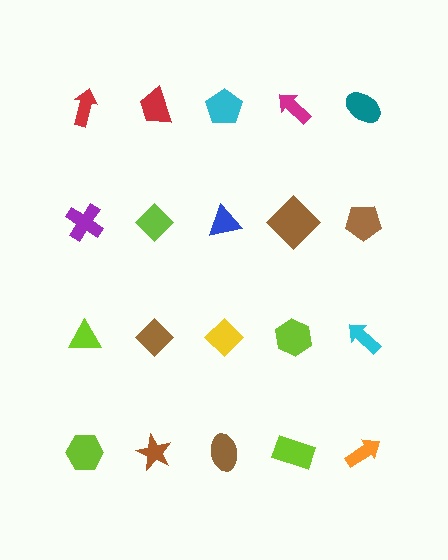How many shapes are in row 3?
5 shapes.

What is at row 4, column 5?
An orange arrow.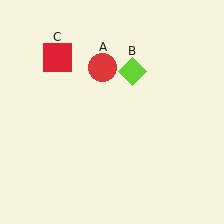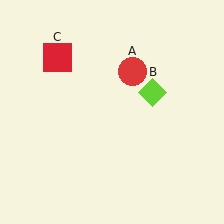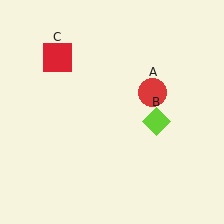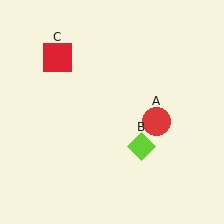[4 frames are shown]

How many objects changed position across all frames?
2 objects changed position: red circle (object A), lime diamond (object B).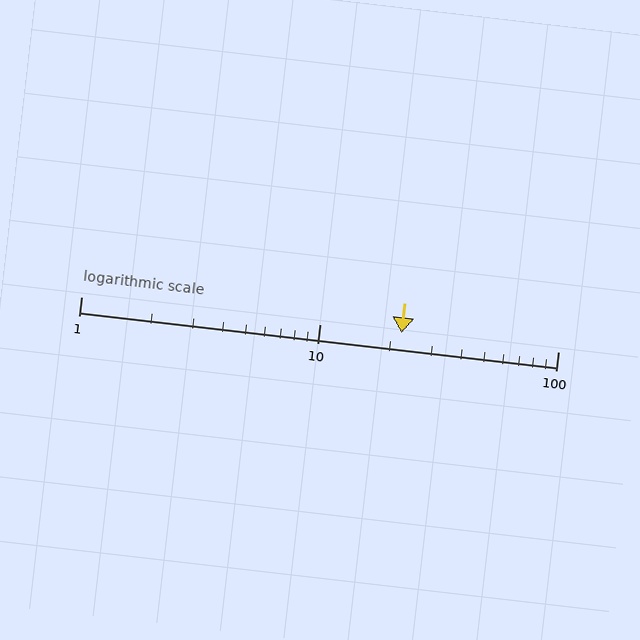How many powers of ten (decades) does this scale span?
The scale spans 2 decades, from 1 to 100.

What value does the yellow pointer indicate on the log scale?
The pointer indicates approximately 22.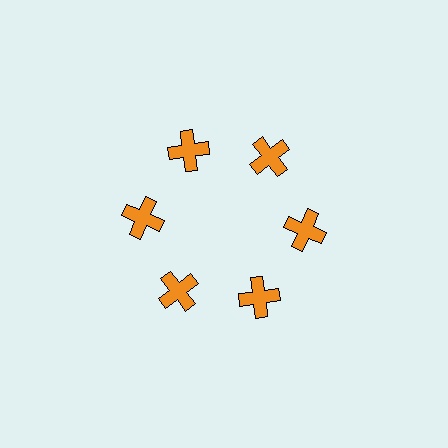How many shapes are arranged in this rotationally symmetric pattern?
There are 6 shapes, arranged in 6 groups of 1.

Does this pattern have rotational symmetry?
Yes, this pattern has 6-fold rotational symmetry. It looks the same after rotating 60 degrees around the center.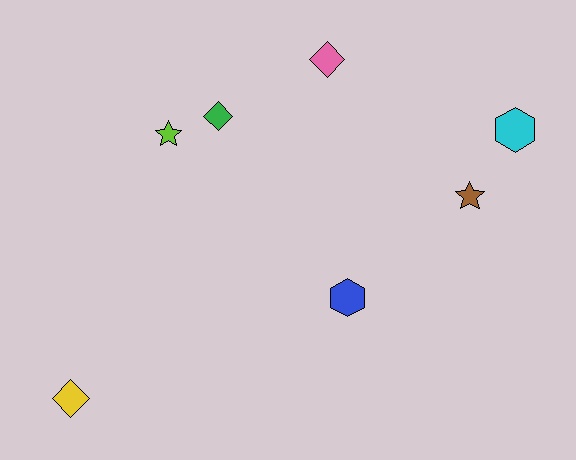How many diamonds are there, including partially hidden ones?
There are 3 diamonds.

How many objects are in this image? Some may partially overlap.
There are 7 objects.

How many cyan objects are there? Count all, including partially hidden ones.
There is 1 cyan object.